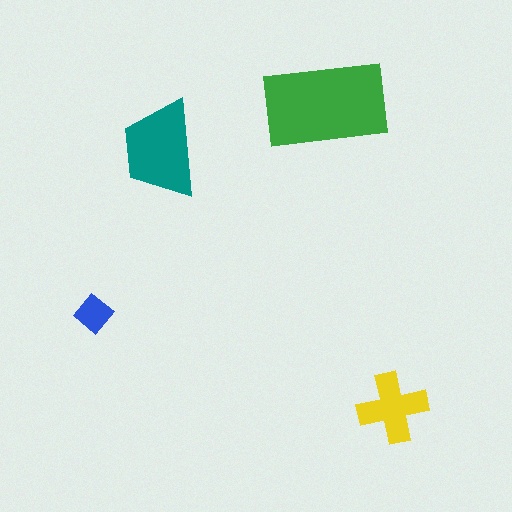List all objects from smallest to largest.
The blue diamond, the yellow cross, the teal trapezoid, the green rectangle.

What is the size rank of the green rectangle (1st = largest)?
1st.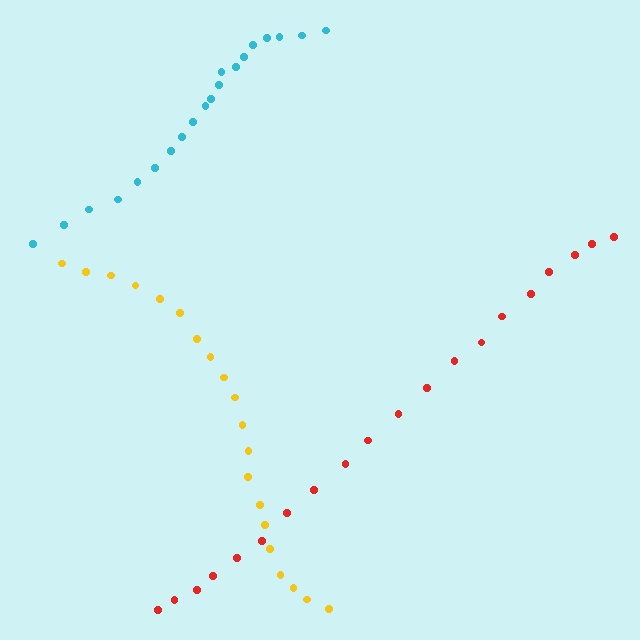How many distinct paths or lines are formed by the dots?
There are 3 distinct paths.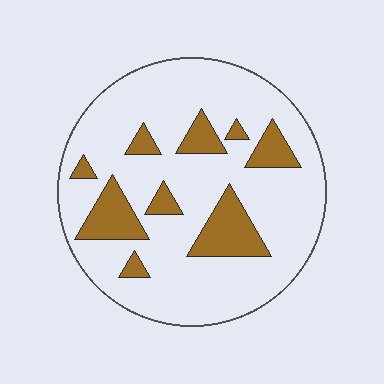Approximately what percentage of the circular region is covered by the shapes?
Approximately 20%.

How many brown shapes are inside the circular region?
9.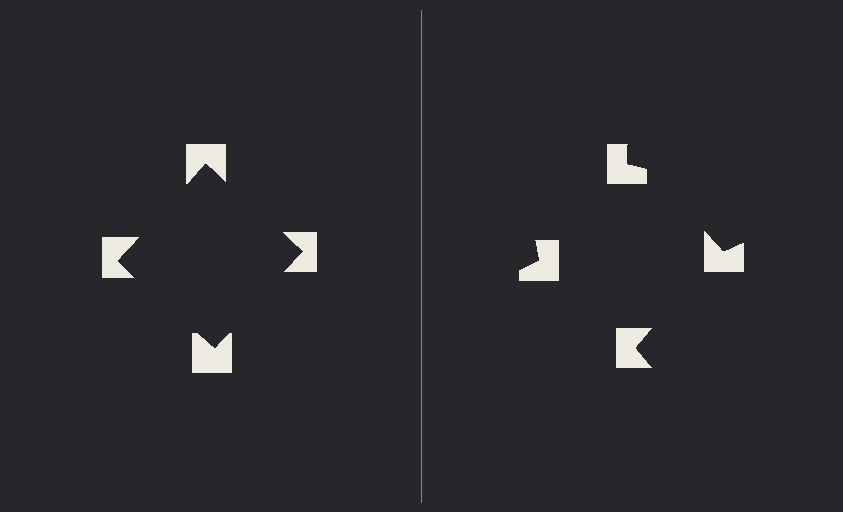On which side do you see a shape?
An illusory square appears on the left side. On the right side the wedge cuts are rotated, so no coherent shape forms.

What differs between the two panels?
The notched squares are positioned identically on both sides; only the wedge orientations differ. On the left they align to a square; on the right they are misaligned.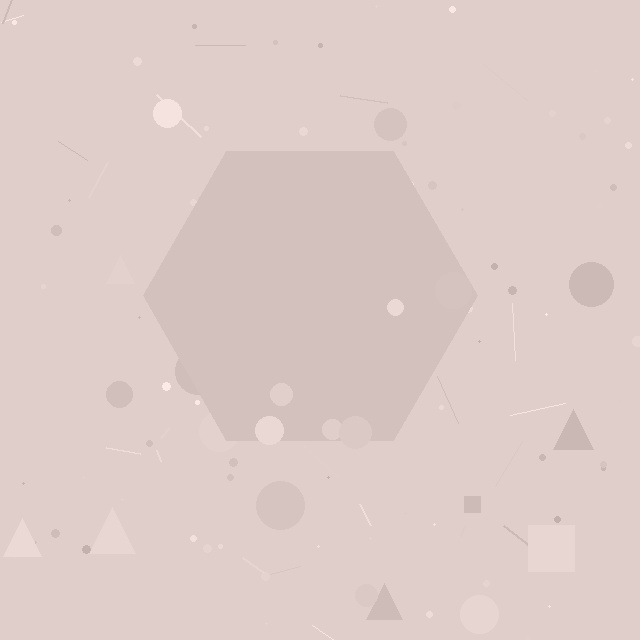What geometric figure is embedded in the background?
A hexagon is embedded in the background.